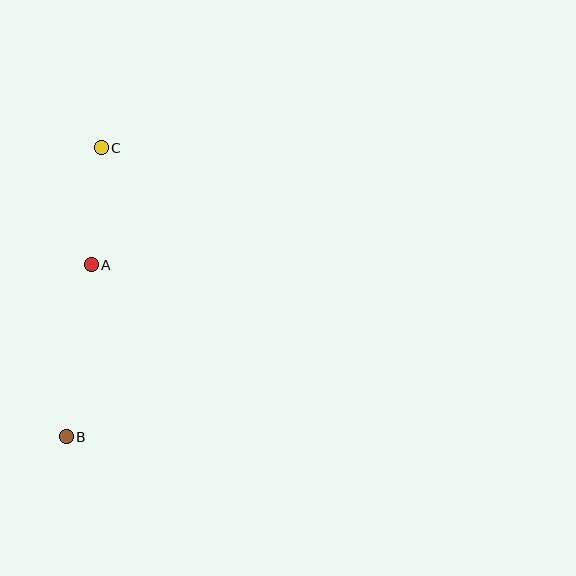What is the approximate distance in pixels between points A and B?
The distance between A and B is approximately 174 pixels.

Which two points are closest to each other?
Points A and C are closest to each other.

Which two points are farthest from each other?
Points B and C are farthest from each other.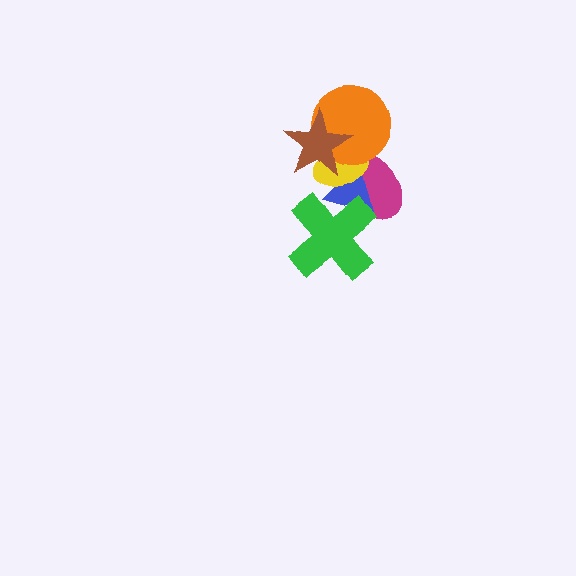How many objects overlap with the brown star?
4 objects overlap with the brown star.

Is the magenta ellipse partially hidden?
Yes, it is partially covered by another shape.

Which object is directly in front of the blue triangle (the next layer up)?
The yellow ellipse is directly in front of the blue triangle.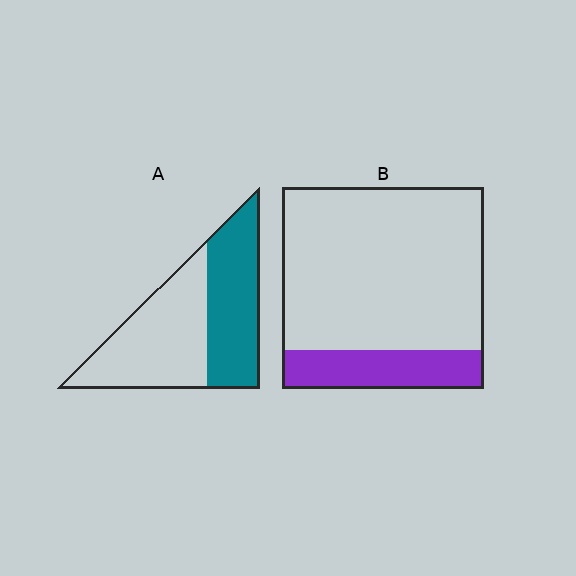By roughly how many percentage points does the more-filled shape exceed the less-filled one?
By roughly 25 percentage points (A over B).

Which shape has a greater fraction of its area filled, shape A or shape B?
Shape A.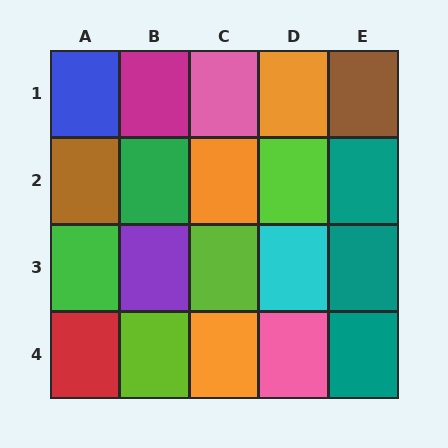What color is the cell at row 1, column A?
Blue.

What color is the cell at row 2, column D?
Lime.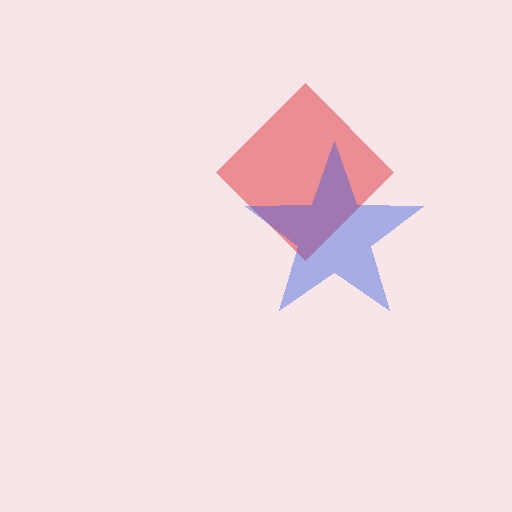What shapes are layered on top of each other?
The layered shapes are: a red diamond, a blue star.